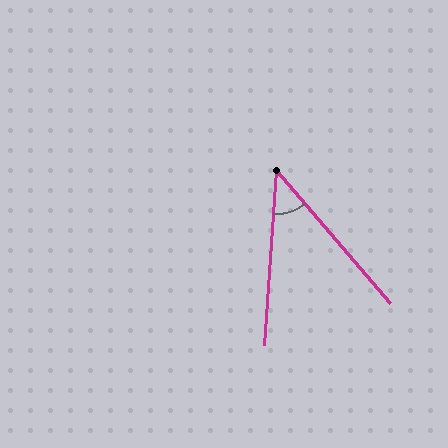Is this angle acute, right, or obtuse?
It is acute.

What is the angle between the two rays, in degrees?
Approximately 44 degrees.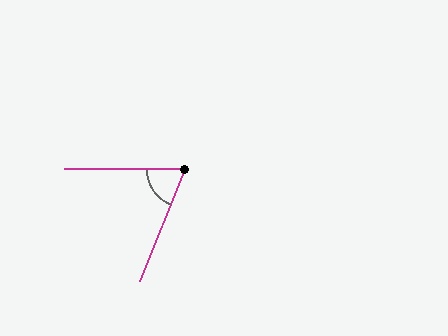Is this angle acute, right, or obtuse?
It is acute.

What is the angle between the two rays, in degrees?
Approximately 68 degrees.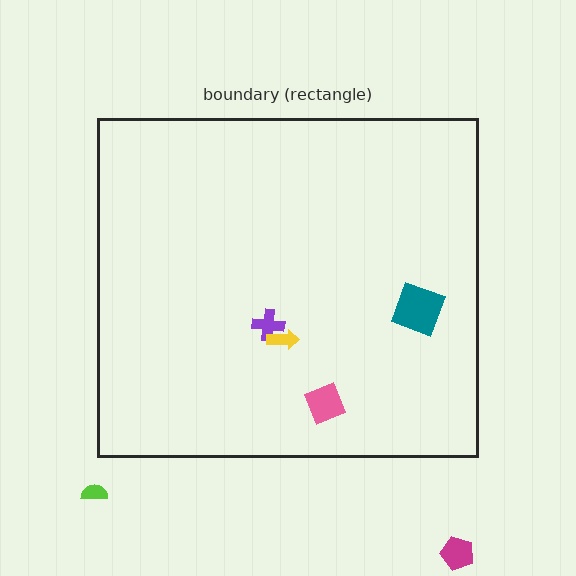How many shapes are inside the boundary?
4 inside, 2 outside.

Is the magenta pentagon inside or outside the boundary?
Outside.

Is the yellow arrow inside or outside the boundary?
Inside.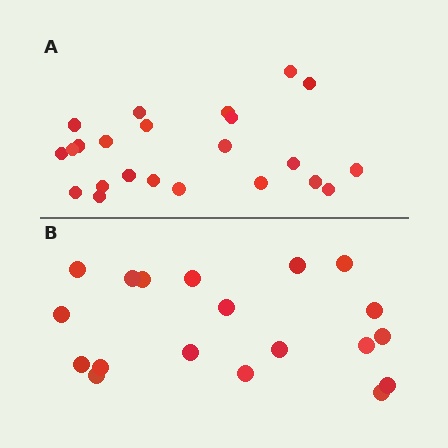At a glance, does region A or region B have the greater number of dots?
Region A (the top region) has more dots.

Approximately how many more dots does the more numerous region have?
Region A has about 4 more dots than region B.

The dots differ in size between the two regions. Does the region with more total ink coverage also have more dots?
No. Region B has more total ink coverage because its dots are larger, but region A actually contains more individual dots. Total area can be misleading — the number of items is what matters here.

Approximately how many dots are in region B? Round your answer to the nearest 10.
About 20 dots. (The exact count is 19, which rounds to 20.)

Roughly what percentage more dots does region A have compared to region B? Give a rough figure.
About 20% more.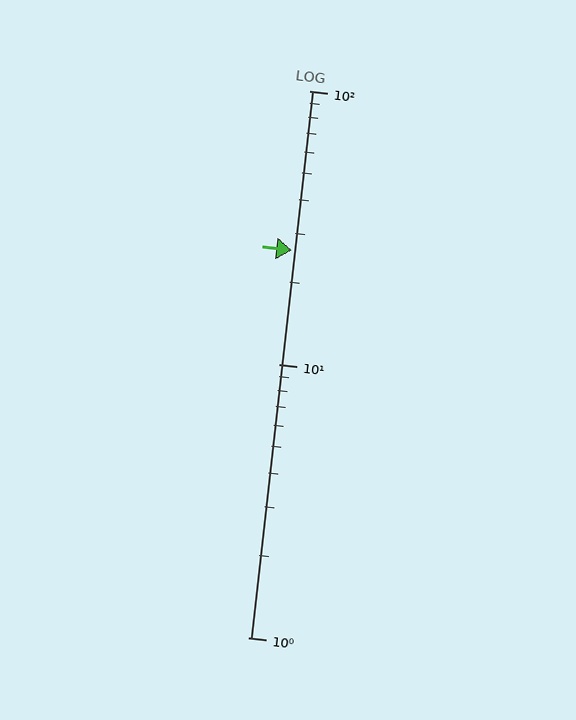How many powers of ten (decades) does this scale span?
The scale spans 2 decades, from 1 to 100.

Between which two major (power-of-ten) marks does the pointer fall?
The pointer is between 10 and 100.